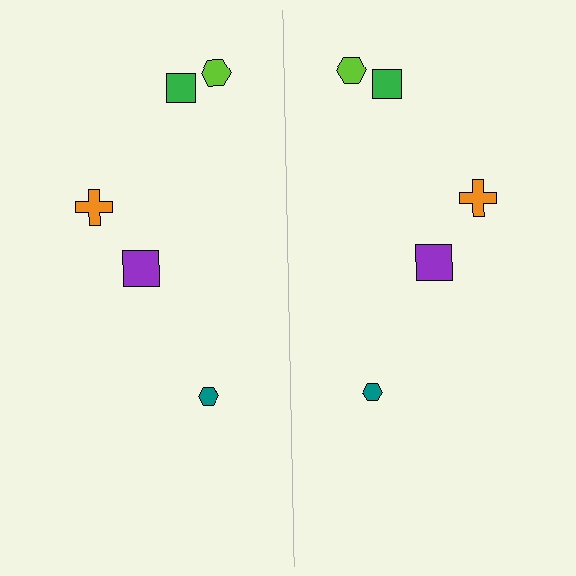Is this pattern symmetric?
Yes, this pattern has bilateral (reflection) symmetry.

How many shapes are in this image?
There are 10 shapes in this image.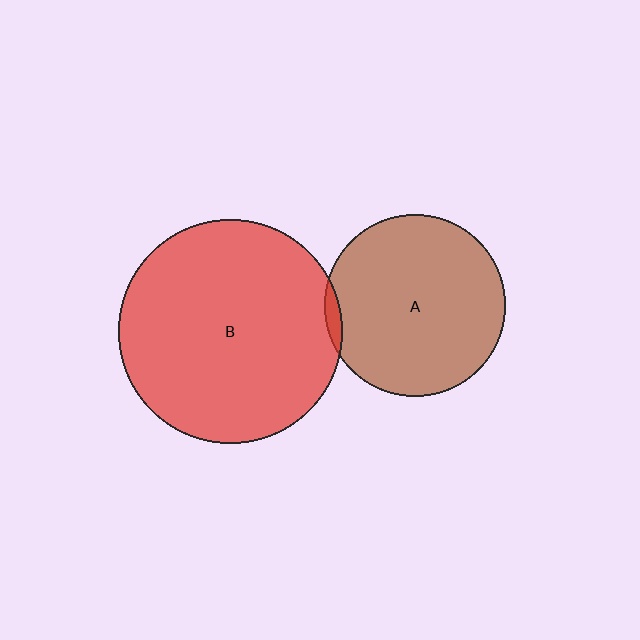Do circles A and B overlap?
Yes.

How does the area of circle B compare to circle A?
Approximately 1.5 times.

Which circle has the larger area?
Circle B (red).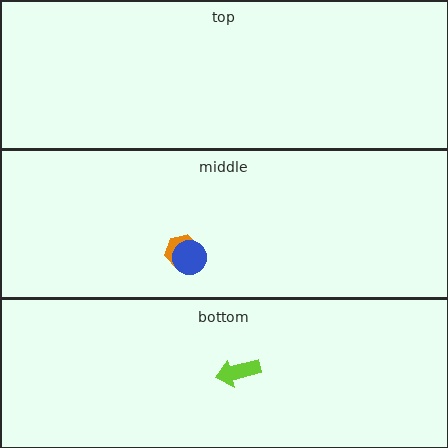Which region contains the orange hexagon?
The middle region.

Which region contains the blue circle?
The middle region.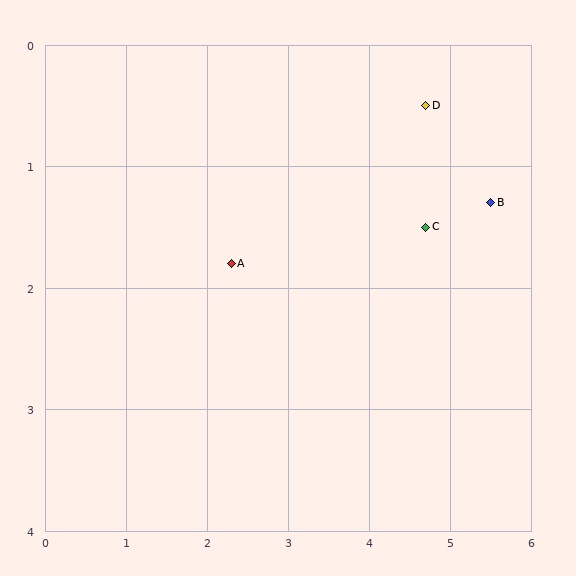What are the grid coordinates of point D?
Point D is at approximately (4.7, 0.5).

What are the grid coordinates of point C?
Point C is at approximately (4.7, 1.5).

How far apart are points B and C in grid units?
Points B and C are about 0.8 grid units apart.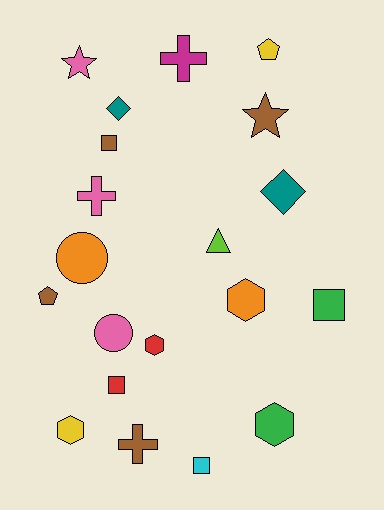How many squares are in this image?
There are 4 squares.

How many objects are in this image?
There are 20 objects.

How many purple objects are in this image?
There are no purple objects.